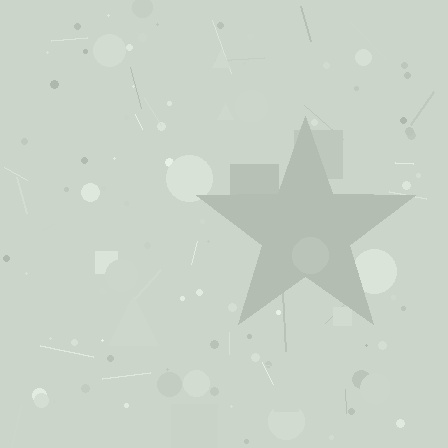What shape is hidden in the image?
A star is hidden in the image.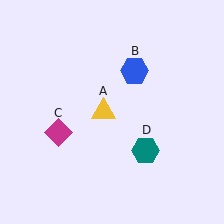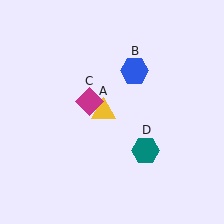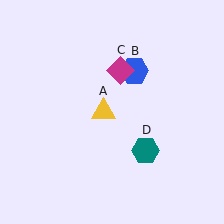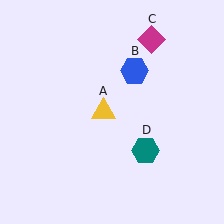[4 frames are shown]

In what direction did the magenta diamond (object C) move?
The magenta diamond (object C) moved up and to the right.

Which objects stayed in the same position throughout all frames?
Yellow triangle (object A) and blue hexagon (object B) and teal hexagon (object D) remained stationary.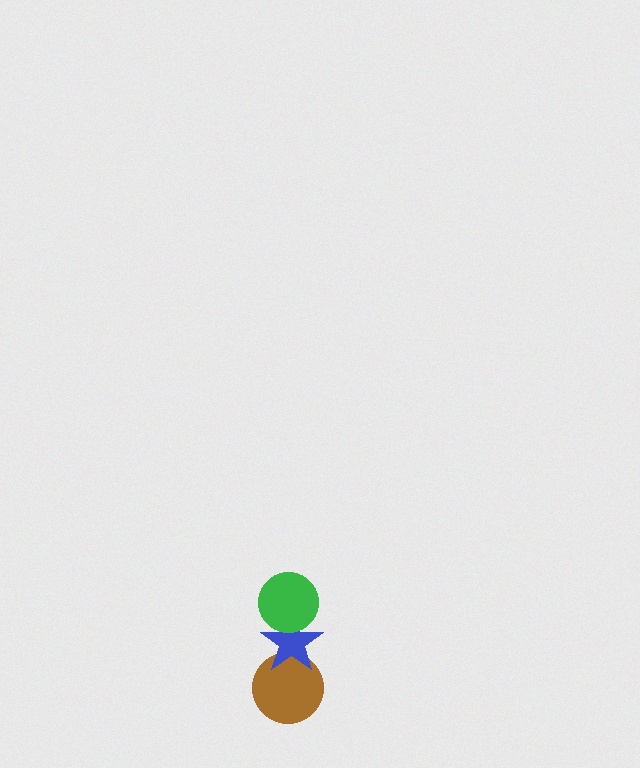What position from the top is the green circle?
The green circle is 1st from the top.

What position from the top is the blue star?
The blue star is 2nd from the top.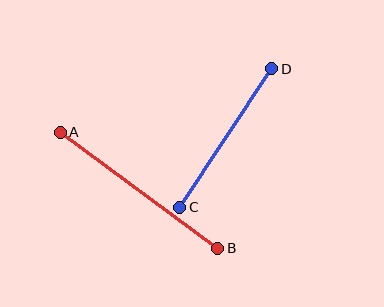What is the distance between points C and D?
The distance is approximately 167 pixels.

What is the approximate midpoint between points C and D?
The midpoint is at approximately (226, 138) pixels.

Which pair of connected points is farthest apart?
Points A and B are farthest apart.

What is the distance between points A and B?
The distance is approximately 195 pixels.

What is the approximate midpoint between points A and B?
The midpoint is at approximately (139, 190) pixels.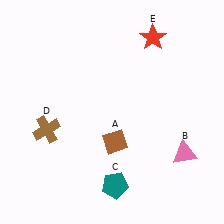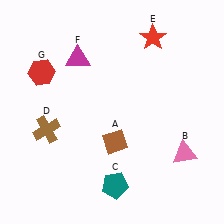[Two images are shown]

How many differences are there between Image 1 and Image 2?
There are 2 differences between the two images.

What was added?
A magenta triangle (F), a red hexagon (G) were added in Image 2.